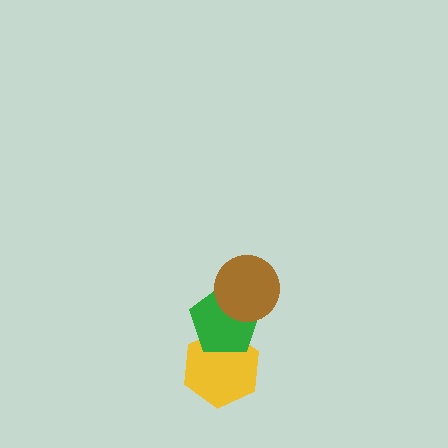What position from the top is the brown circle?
The brown circle is 1st from the top.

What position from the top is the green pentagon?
The green pentagon is 2nd from the top.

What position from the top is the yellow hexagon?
The yellow hexagon is 3rd from the top.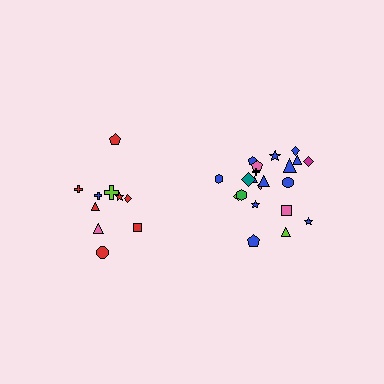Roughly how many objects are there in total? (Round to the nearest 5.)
Roughly 30 objects in total.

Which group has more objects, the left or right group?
The right group.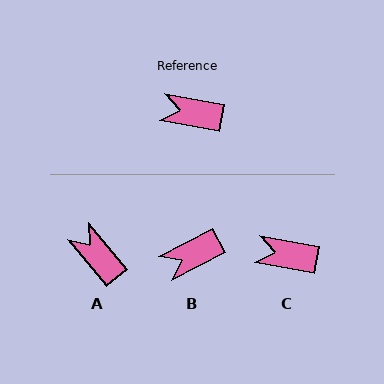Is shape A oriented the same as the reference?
No, it is off by about 40 degrees.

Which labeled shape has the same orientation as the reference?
C.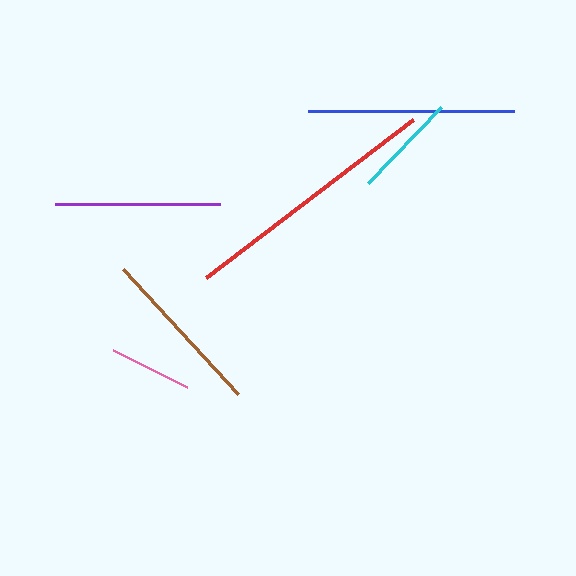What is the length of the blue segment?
The blue segment is approximately 206 pixels long.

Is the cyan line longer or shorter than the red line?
The red line is longer than the cyan line.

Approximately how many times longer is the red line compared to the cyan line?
The red line is approximately 2.5 times the length of the cyan line.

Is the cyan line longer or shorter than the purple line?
The purple line is longer than the cyan line.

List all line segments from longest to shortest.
From longest to shortest: red, blue, brown, purple, cyan, pink.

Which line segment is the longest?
The red line is the longest at approximately 261 pixels.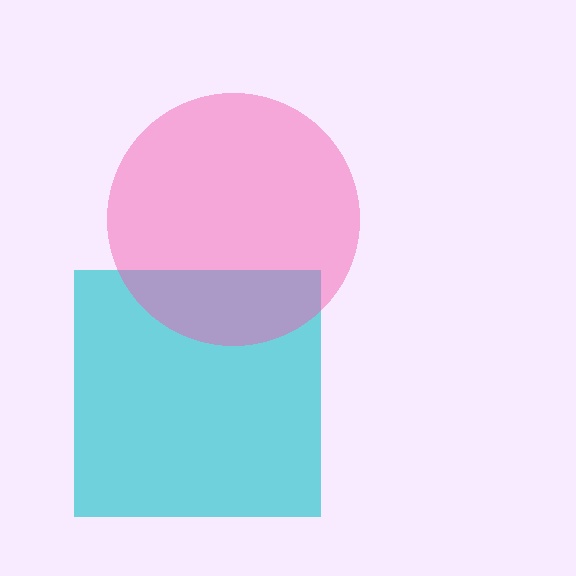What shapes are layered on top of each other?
The layered shapes are: a cyan square, a pink circle.